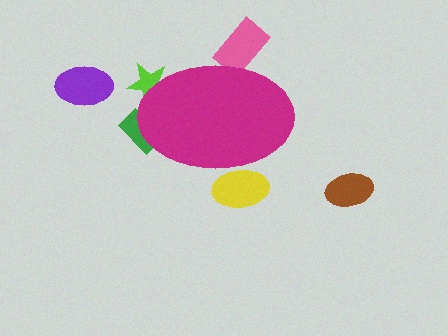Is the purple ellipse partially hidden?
No, the purple ellipse is fully visible.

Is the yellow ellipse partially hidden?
Yes, the yellow ellipse is partially hidden behind the magenta ellipse.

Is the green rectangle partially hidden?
Yes, the green rectangle is partially hidden behind the magenta ellipse.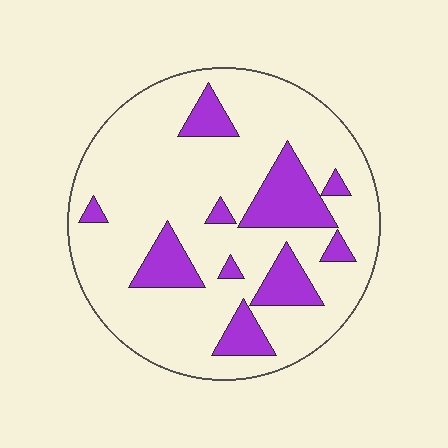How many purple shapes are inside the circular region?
10.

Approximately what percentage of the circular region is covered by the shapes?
Approximately 20%.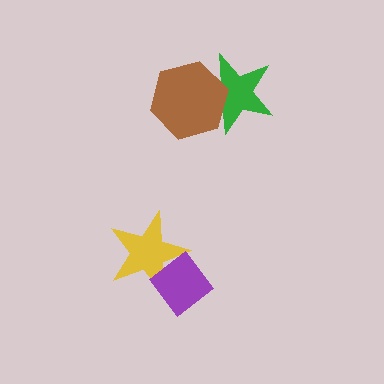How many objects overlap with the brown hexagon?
1 object overlaps with the brown hexagon.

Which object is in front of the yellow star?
The purple diamond is in front of the yellow star.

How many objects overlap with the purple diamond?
1 object overlaps with the purple diamond.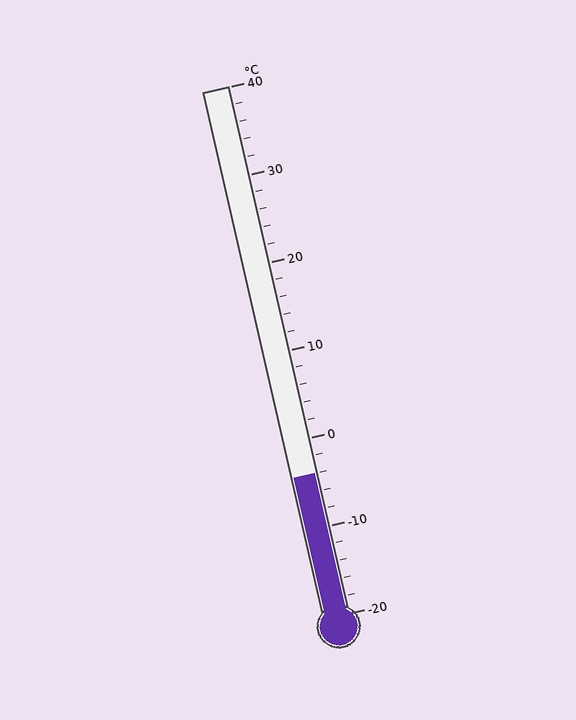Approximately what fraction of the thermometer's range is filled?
The thermometer is filled to approximately 25% of its range.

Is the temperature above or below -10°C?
The temperature is above -10°C.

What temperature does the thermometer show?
The thermometer shows approximately -4°C.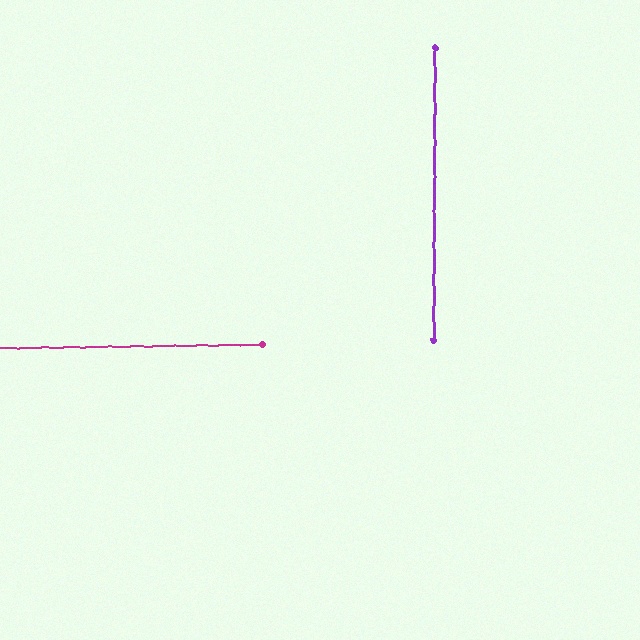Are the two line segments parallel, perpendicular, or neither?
Perpendicular — they meet at approximately 89°.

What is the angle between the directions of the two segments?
Approximately 89 degrees.